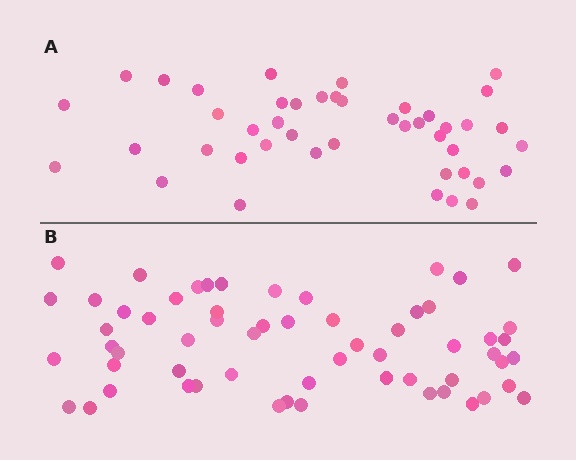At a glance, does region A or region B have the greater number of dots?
Region B (the bottom region) has more dots.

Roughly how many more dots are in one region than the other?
Region B has approximately 15 more dots than region A.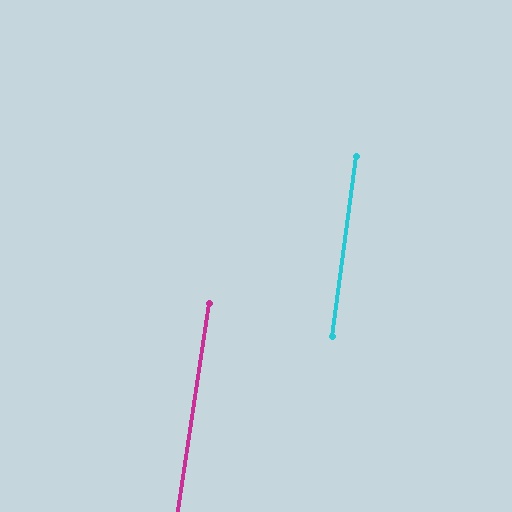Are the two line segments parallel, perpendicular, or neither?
Parallel — their directions differ by only 0.8°.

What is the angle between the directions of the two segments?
Approximately 1 degree.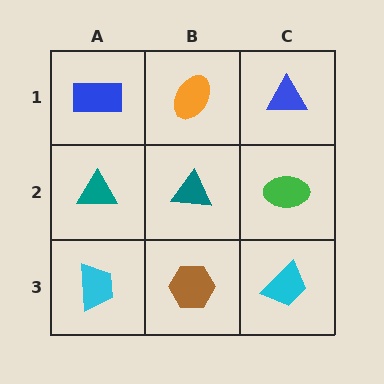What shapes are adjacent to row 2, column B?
An orange ellipse (row 1, column B), a brown hexagon (row 3, column B), a teal triangle (row 2, column A), a green ellipse (row 2, column C).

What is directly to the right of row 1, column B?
A blue triangle.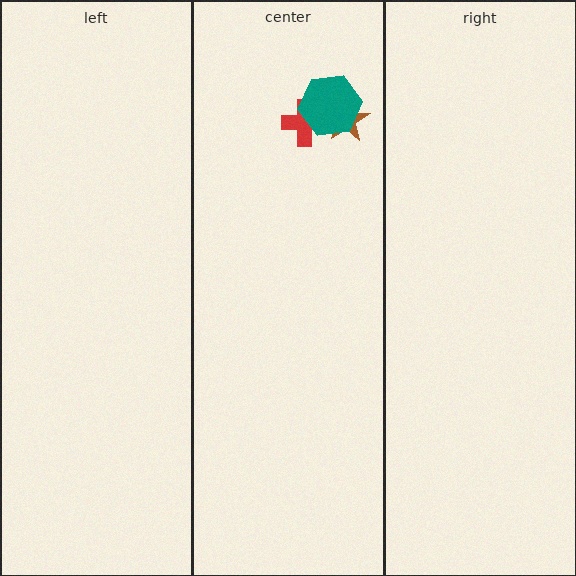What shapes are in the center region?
The brown star, the red cross, the teal hexagon.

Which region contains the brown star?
The center region.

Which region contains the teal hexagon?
The center region.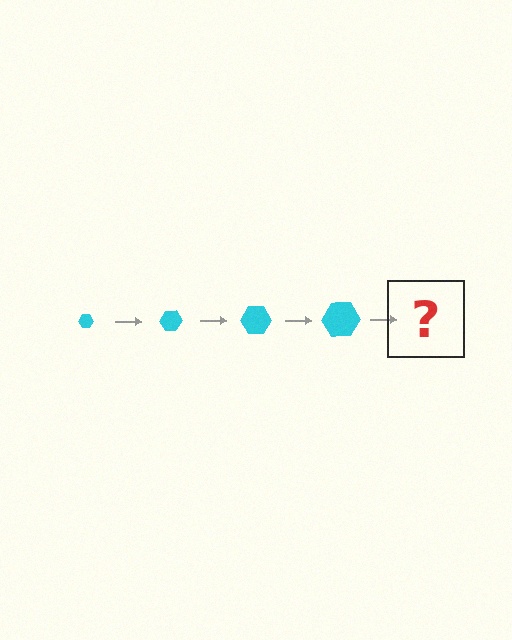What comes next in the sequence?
The next element should be a cyan hexagon, larger than the previous one.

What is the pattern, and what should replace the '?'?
The pattern is that the hexagon gets progressively larger each step. The '?' should be a cyan hexagon, larger than the previous one.